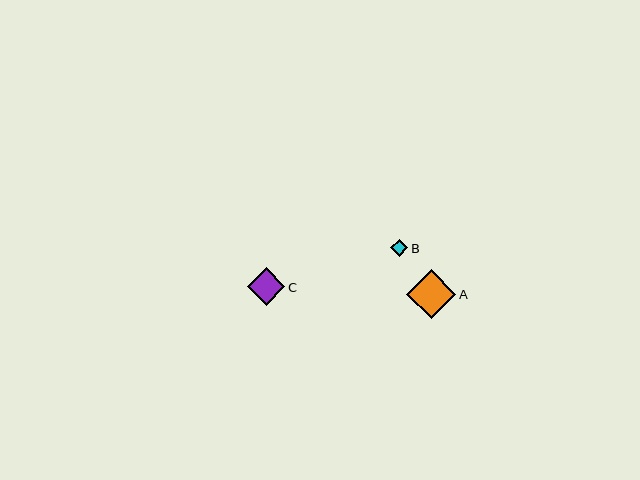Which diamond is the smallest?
Diamond B is the smallest with a size of approximately 17 pixels.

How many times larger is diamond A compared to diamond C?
Diamond A is approximately 1.3 times the size of diamond C.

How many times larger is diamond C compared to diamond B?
Diamond C is approximately 2.2 times the size of diamond B.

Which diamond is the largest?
Diamond A is the largest with a size of approximately 49 pixels.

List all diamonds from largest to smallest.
From largest to smallest: A, C, B.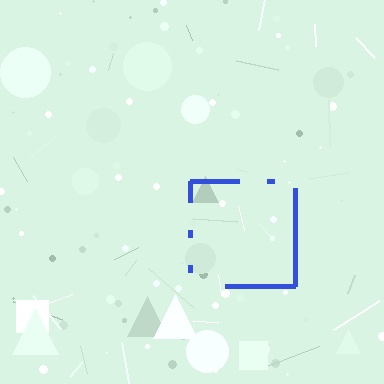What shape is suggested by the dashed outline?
The dashed outline suggests a square.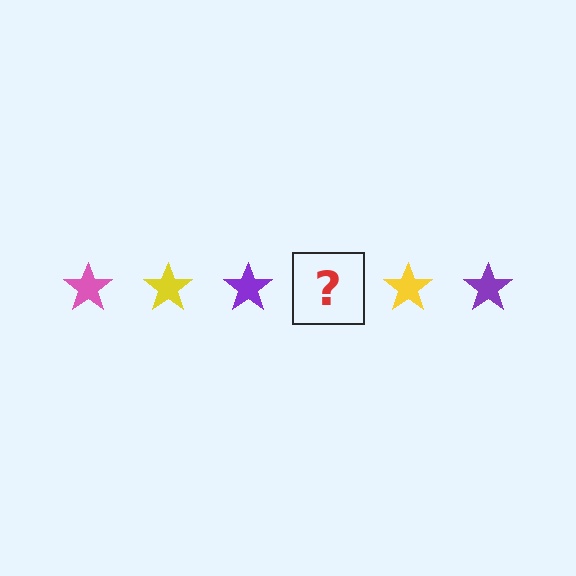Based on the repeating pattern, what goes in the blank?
The blank should be a pink star.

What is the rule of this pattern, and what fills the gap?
The rule is that the pattern cycles through pink, yellow, purple stars. The gap should be filled with a pink star.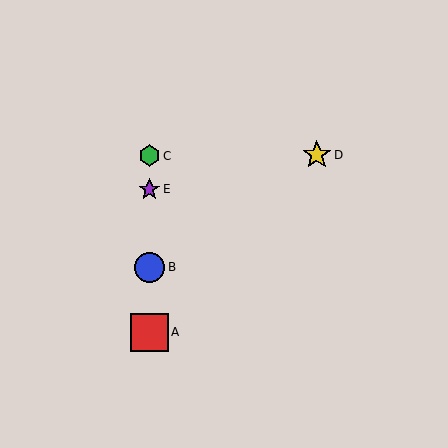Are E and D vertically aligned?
No, E is at x≈149 and D is at x≈317.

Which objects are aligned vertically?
Objects A, B, C, E are aligned vertically.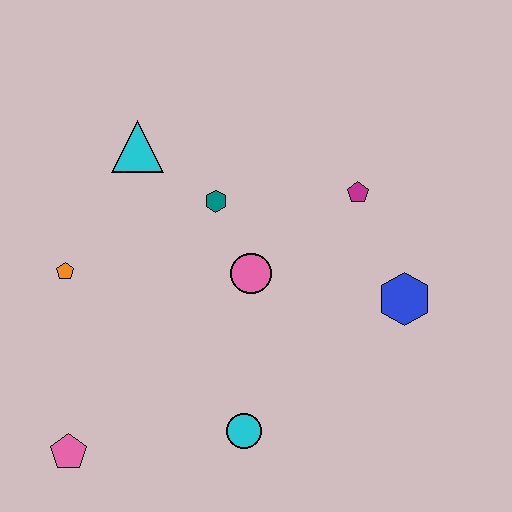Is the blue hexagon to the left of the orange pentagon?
No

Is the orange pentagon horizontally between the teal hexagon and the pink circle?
No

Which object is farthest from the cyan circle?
The cyan triangle is farthest from the cyan circle.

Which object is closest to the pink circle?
The teal hexagon is closest to the pink circle.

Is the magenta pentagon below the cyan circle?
No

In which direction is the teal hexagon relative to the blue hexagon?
The teal hexagon is to the left of the blue hexagon.